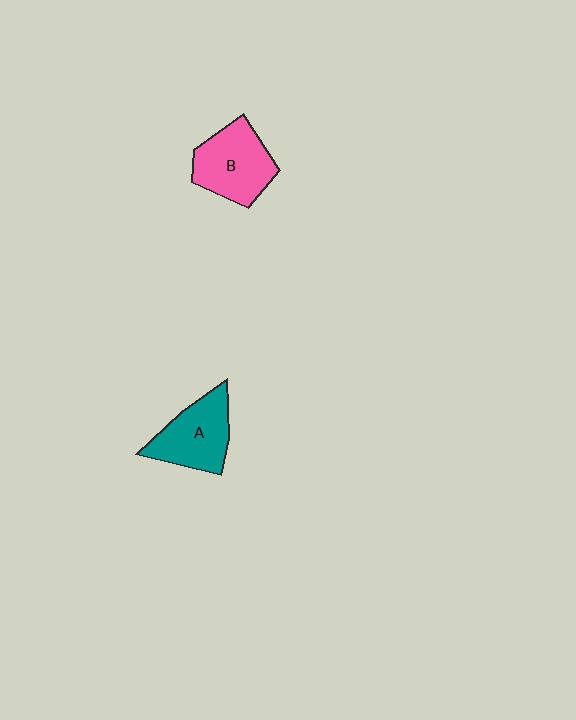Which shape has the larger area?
Shape B (pink).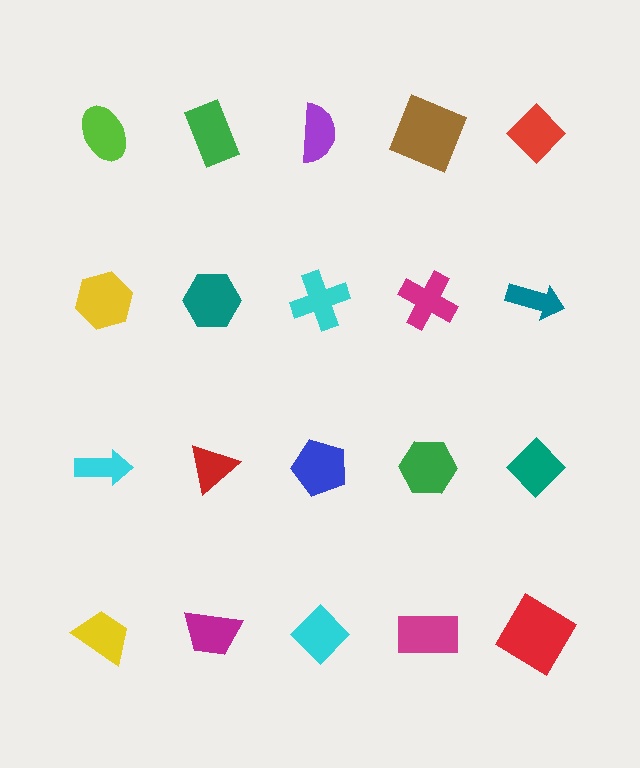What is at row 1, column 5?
A red diamond.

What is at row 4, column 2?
A magenta trapezoid.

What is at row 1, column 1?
A lime ellipse.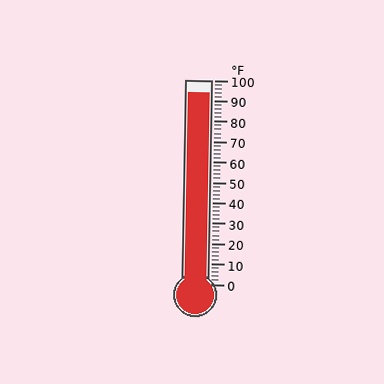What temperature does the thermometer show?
The thermometer shows approximately 94°F.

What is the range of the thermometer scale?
The thermometer scale ranges from 0°F to 100°F.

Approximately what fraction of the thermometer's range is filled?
The thermometer is filled to approximately 95% of its range.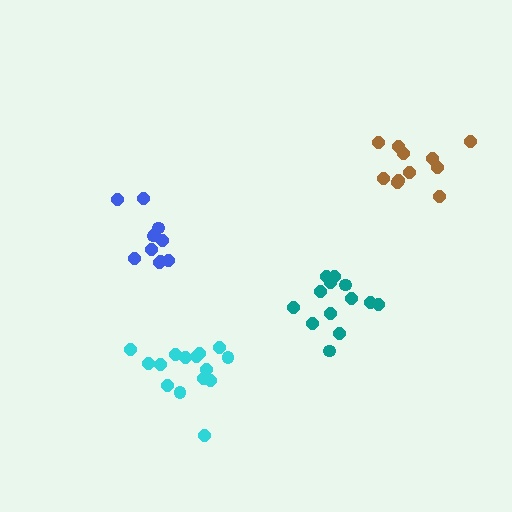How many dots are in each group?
Group 1: 13 dots, Group 2: 11 dots, Group 3: 11 dots, Group 4: 15 dots (50 total).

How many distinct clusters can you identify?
There are 4 distinct clusters.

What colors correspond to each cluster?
The clusters are colored: teal, blue, brown, cyan.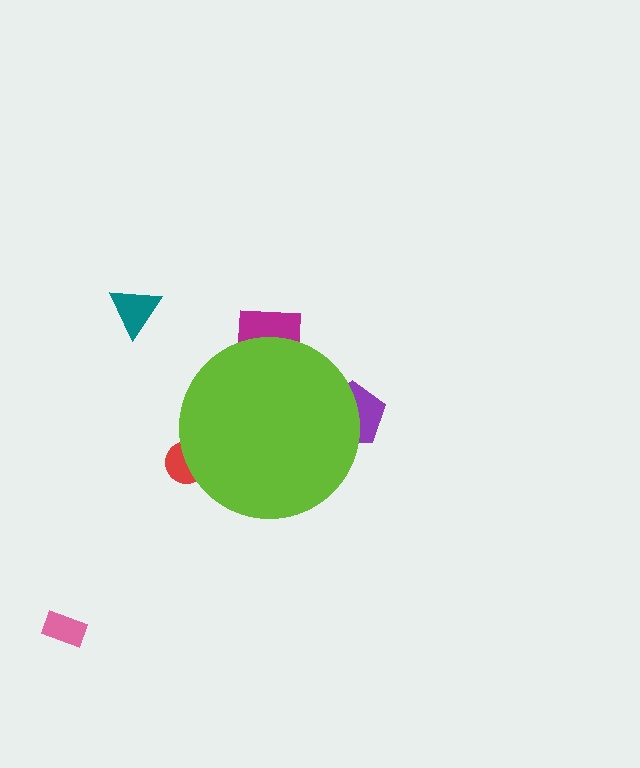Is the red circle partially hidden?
Yes, the red circle is partially hidden behind the lime circle.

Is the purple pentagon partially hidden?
Yes, the purple pentagon is partially hidden behind the lime circle.